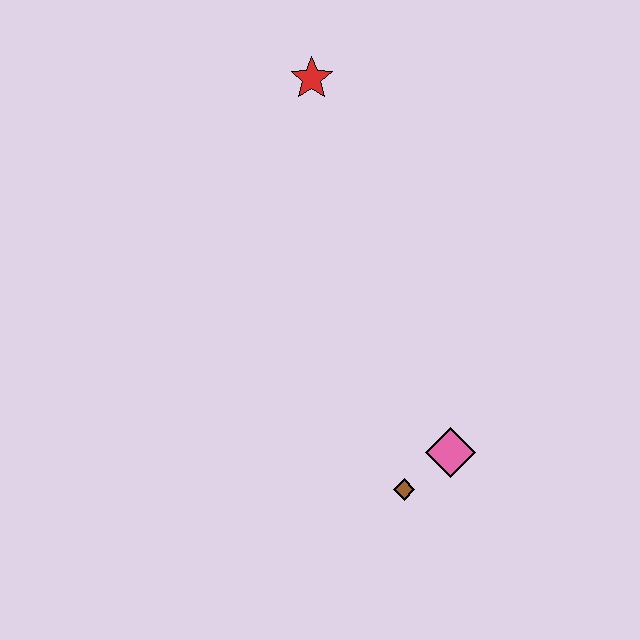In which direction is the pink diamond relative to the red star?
The pink diamond is below the red star.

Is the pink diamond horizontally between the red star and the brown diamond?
No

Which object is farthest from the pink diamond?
The red star is farthest from the pink diamond.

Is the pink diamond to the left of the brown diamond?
No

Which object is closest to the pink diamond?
The brown diamond is closest to the pink diamond.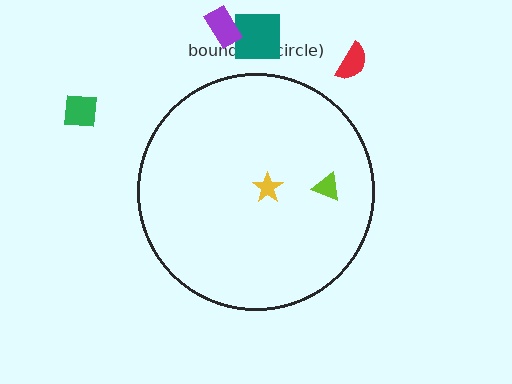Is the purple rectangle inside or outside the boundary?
Outside.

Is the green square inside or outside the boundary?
Outside.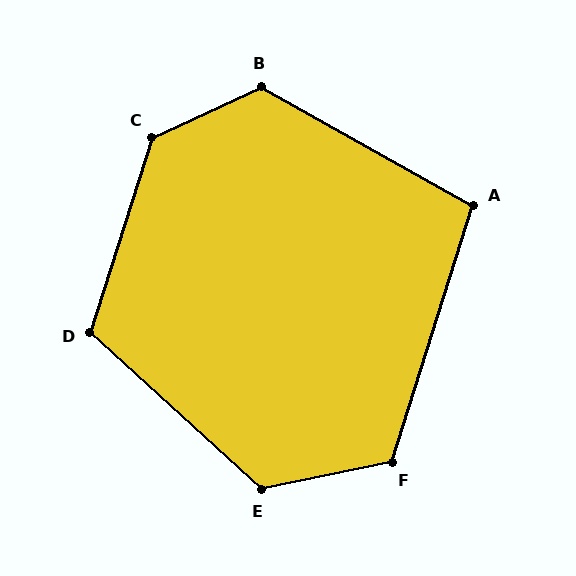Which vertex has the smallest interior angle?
A, at approximately 102 degrees.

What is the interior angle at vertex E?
Approximately 126 degrees (obtuse).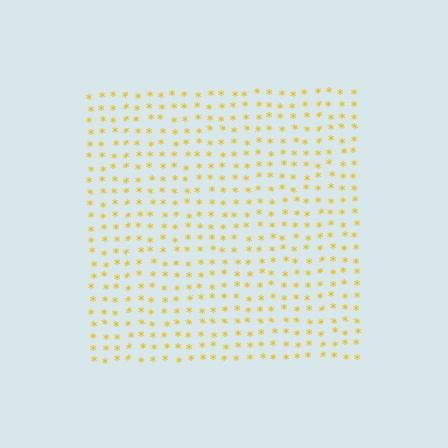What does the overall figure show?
The overall figure shows a square.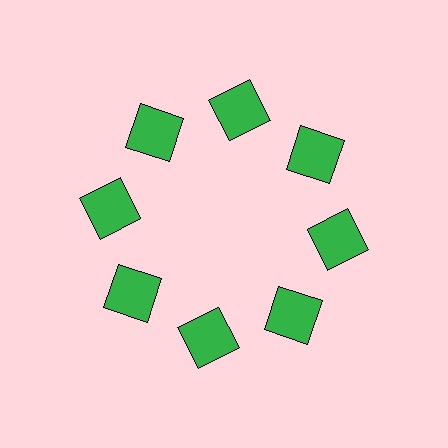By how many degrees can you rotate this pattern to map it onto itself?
The pattern maps onto itself every 45 degrees of rotation.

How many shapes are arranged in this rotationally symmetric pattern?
There are 8 shapes, arranged in 8 groups of 1.